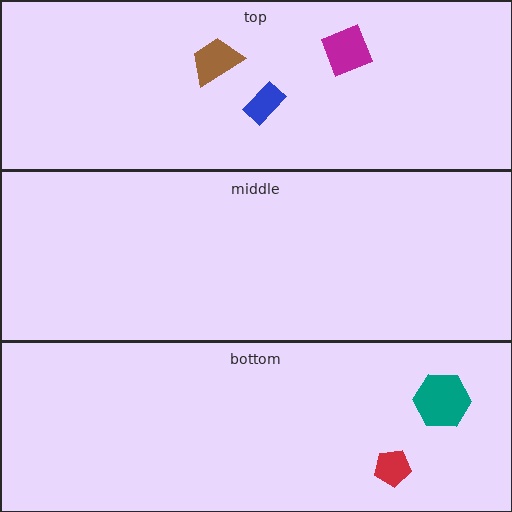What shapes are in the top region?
The blue rectangle, the brown trapezoid, the magenta square.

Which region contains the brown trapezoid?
The top region.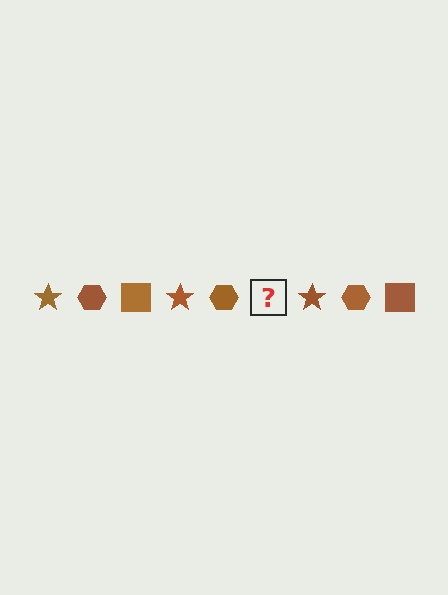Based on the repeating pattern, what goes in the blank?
The blank should be a brown square.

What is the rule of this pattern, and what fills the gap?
The rule is that the pattern cycles through star, hexagon, square shapes in brown. The gap should be filled with a brown square.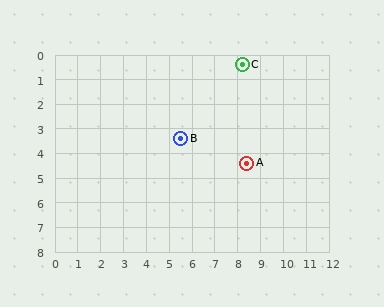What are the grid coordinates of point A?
Point A is at approximately (8.4, 4.4).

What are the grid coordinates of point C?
Point C is at approximately (8.2, 0.4).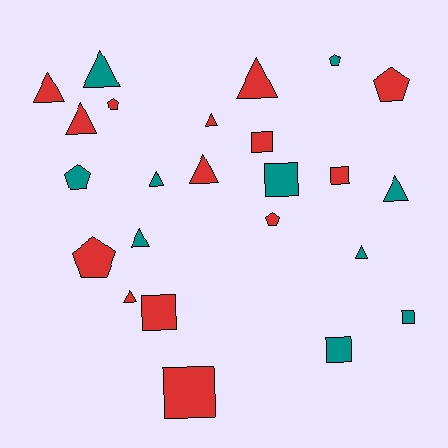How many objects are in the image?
There are 24 objects.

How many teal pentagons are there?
There are 2 teal pentagons.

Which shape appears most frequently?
Triangle, with 11 objects.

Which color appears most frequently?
Red, with 14 objects.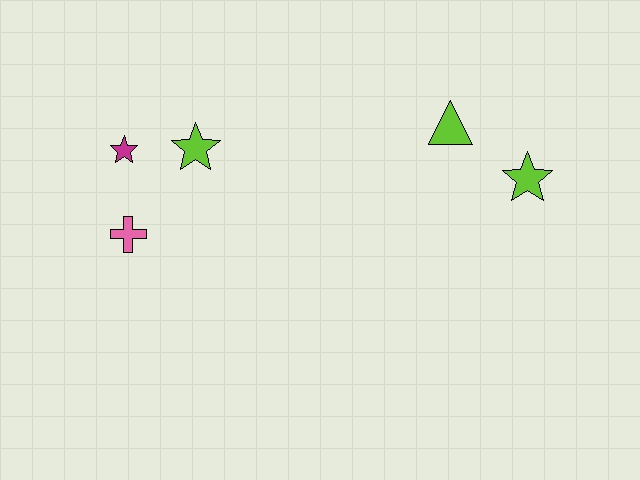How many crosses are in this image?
There is 1 cross.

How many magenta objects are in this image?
There is 1 magenta object.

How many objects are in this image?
There are 5 objects.